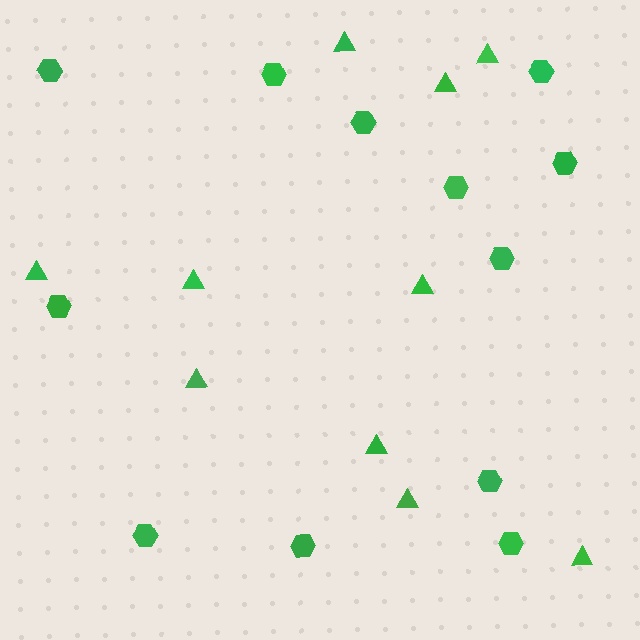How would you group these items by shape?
There are 2 groups: one group of triangles (10) and one group of hexagons (12).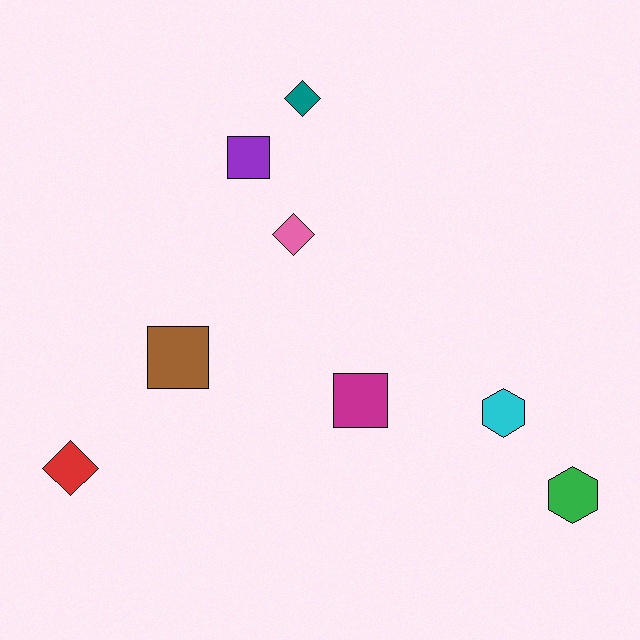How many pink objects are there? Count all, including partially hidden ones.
There is 1 pink object.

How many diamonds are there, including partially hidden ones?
There are 3 diamonds.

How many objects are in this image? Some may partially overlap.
There are 8 objects.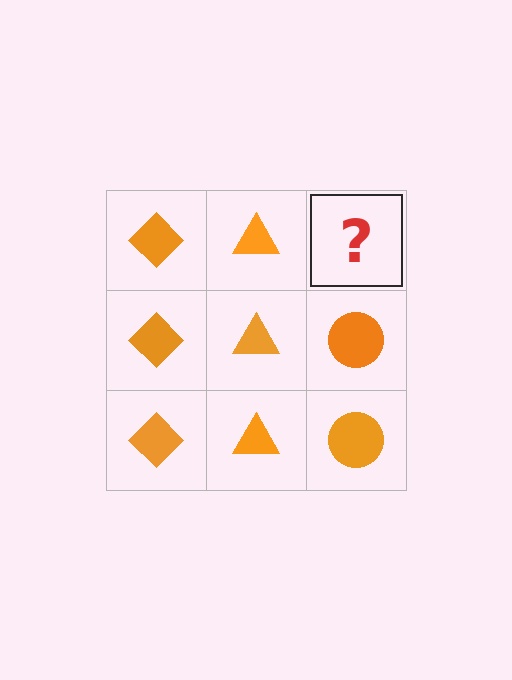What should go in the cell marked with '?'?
The missing cell should contain an orange circle.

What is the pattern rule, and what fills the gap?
The rule is that each column has a consistent shape. The gap should be filled with an orange circle.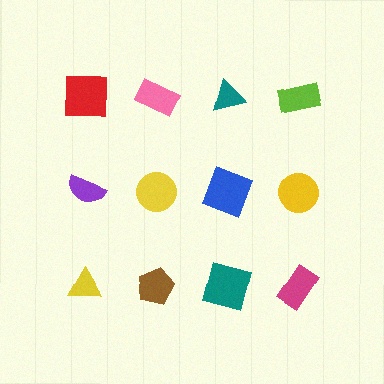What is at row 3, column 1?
A yellow triangle.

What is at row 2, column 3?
A blue square.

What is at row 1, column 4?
A lime rectangle.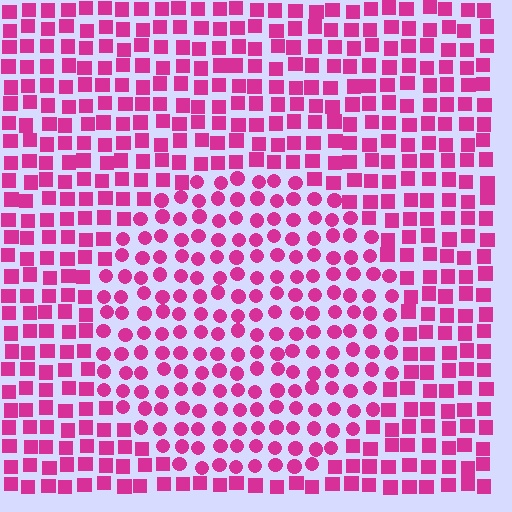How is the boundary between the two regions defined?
The boundary is defined by a change in element shape: circles inside vs. squares outside. All elements share the same color and spacing.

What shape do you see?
I see a circle.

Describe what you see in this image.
The image is filled with small magenta elements arranged in a uniform grid. A circle-shaped region contains circles, while the surrounding area contains squares. The boundary is defined purely by the change in element shape.